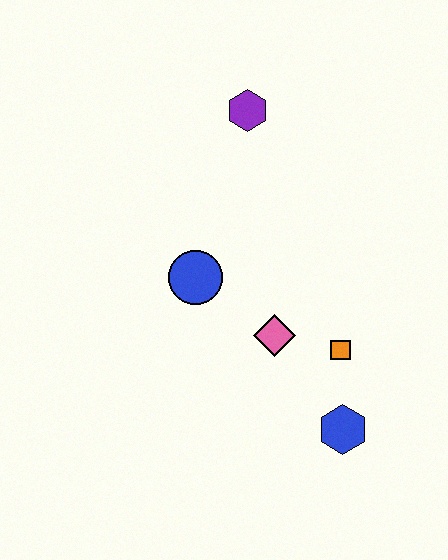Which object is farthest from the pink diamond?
The purple hexagon is farthest from the pink diamond.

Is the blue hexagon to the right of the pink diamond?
Yes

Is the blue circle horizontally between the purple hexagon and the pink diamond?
No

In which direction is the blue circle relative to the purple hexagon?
The blue circle is below the purple hexagon.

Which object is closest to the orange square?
The pink diamond is closest to the orange square.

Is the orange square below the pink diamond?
Yes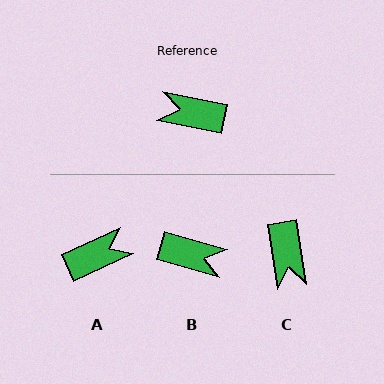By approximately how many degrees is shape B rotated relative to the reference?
Approximately 175 degrees counter-clockwise.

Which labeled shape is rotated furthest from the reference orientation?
B, about 175 degrees away.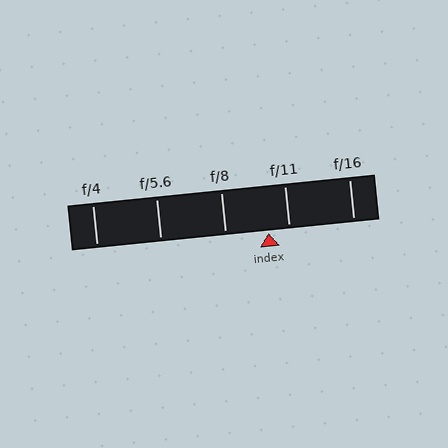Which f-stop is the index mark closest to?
The index mark is closest to f/11.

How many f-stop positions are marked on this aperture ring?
There are 5 f-stop positions marked.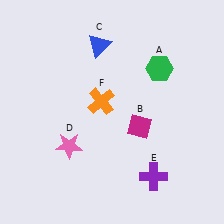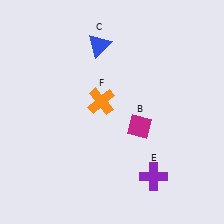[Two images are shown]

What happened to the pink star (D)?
The pink star (D) was removed in Image 2. It was in the bottom-left area of Image 1.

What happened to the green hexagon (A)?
The green hexagon (A) was removed in Image 2. It was in the top-right area of Image 1.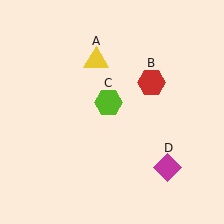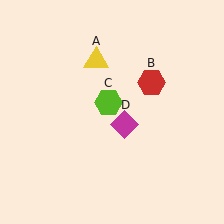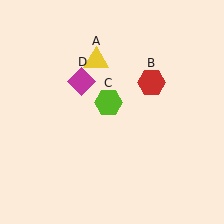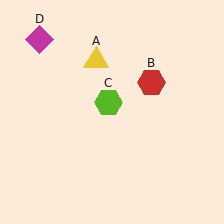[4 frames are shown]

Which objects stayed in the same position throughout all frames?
Yellow triangle (object A) and red hexagon (object B) and lime hexagon (object C) remained stationary.